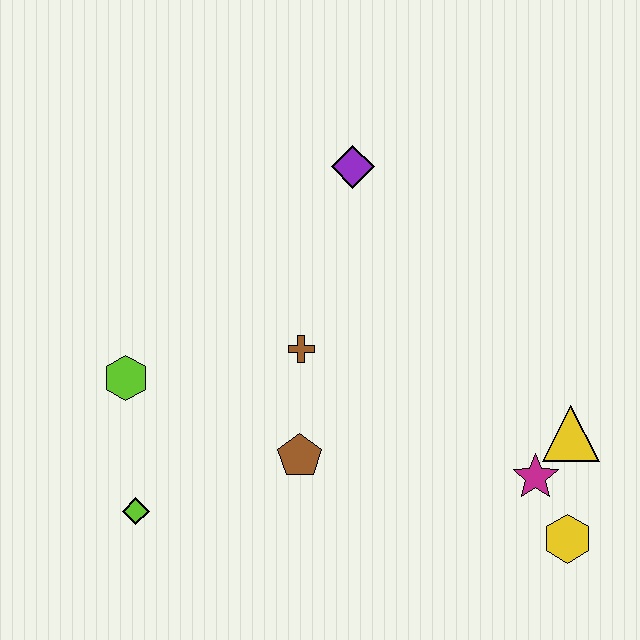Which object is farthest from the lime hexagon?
The yellow hexagon is farthest from the lime hexagon.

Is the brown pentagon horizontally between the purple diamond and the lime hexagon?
Yes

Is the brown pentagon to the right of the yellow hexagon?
No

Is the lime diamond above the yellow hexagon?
Yes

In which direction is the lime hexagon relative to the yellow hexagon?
The lime hexagon is to the left of the yellow hexagon.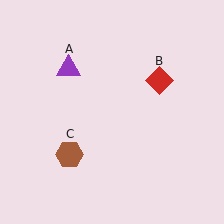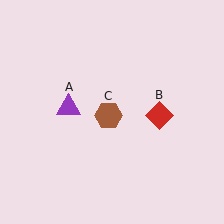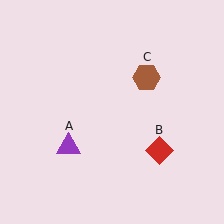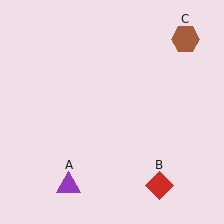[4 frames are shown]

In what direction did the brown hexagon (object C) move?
The brown hexagon (object C) moved up and to the right.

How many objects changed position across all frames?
3 objects changed position: purple triangle (object A), red diamond (object B), brown hexagon (object C).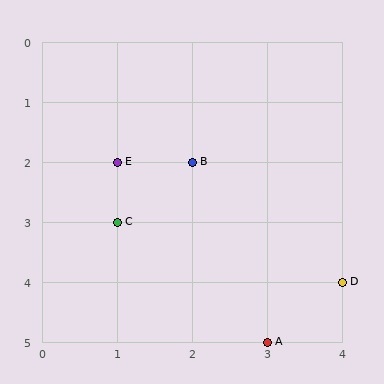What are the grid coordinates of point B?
Point B is at grid coordinates (2, 2).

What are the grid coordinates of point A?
Point A is at grid coordinates (3, 5).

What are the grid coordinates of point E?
Point E is at grid coordinates (1, 2).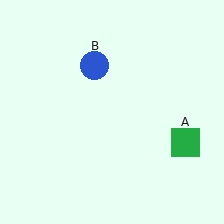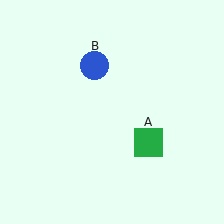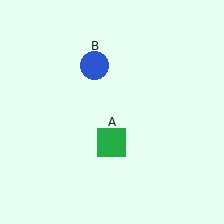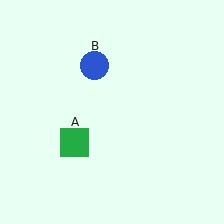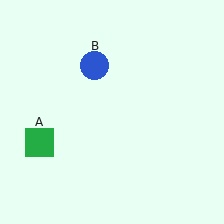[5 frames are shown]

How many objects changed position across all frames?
1 object changed position: green square (object A).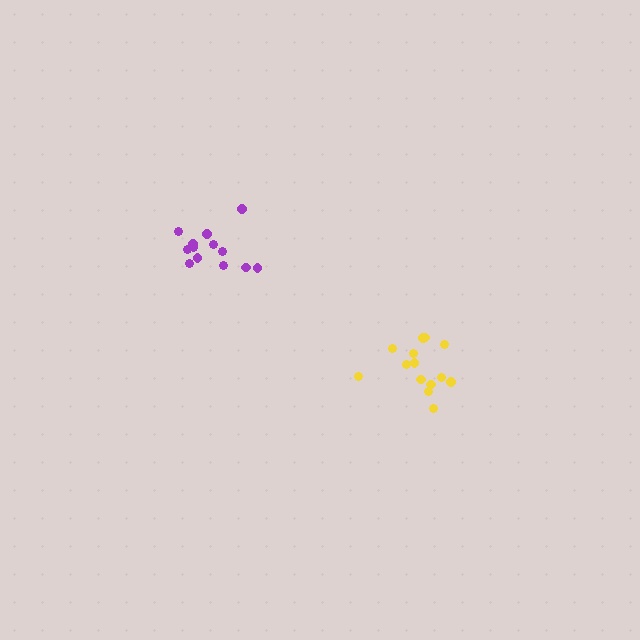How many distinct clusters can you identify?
There are 2 distinct clusters.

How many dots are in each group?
Group 1: 14 dots, Group 2: 13 dots (27 total).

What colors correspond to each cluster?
The clusters are colored: yellow, purple.